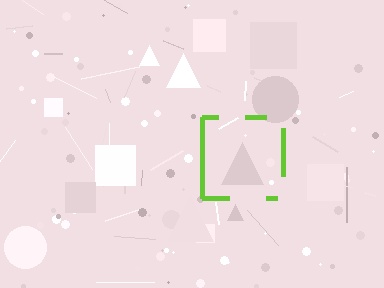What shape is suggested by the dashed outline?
The dashed outline suggests a square.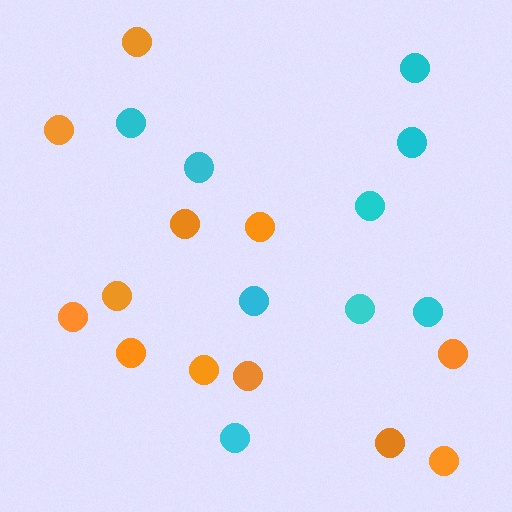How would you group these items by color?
There are 2 groups: one group of cyan circles (9) and one group of orange circles (12).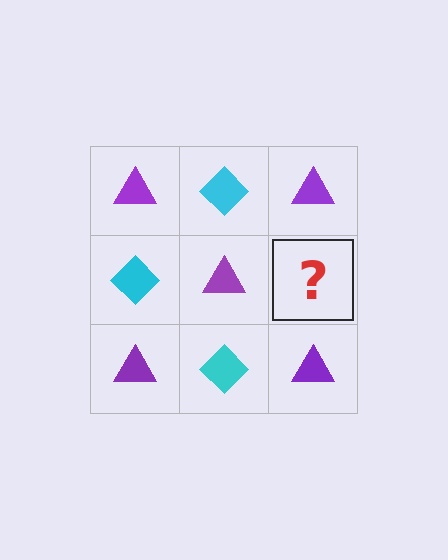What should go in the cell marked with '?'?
The missing cell should contain a cyan diamond.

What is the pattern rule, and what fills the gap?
The rule is that it alternates purple triangle and cyan diamond in a checkerboard pattern. The gap should be filled with a cyan diamond.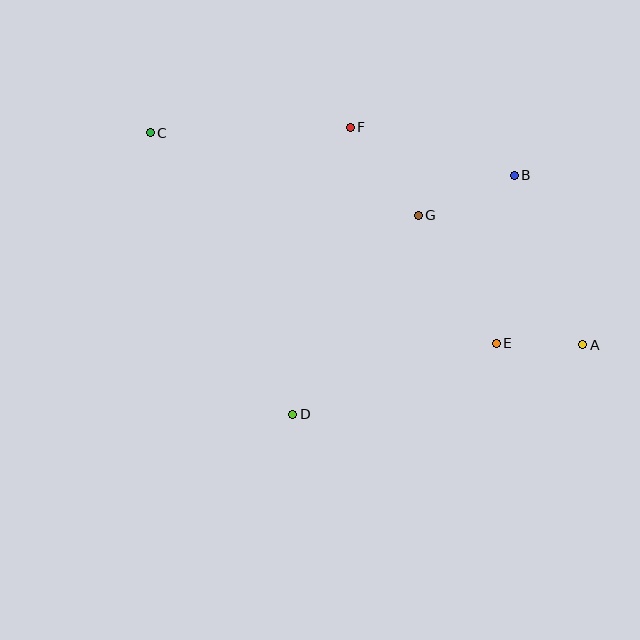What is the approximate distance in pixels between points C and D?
The distance between C and D is approximately 316 pixels.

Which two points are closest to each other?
Points A and E are closest to each other.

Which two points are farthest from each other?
Points A and C are farthest from each other.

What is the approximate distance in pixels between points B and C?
The distance between B and C is approximately 366 pixels.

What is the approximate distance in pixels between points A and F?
The distance between A and F is approximately 319 pixels.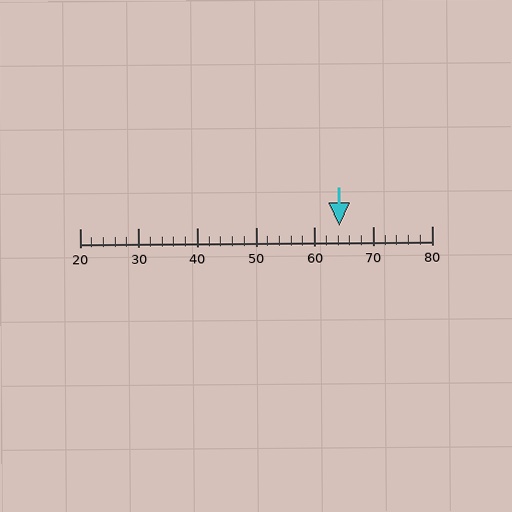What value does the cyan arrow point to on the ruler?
The cyan arrow points to approximately 64.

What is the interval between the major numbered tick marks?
The major tick marks are spaced 10 units apart.